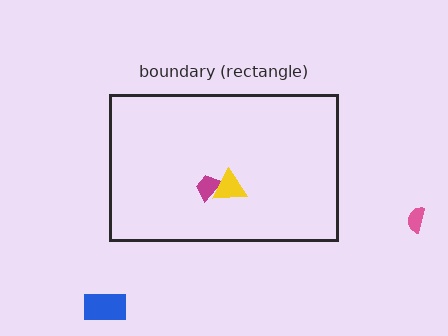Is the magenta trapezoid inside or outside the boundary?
Inside.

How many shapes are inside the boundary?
2 inside, 2 outside.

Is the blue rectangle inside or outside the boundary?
Outside.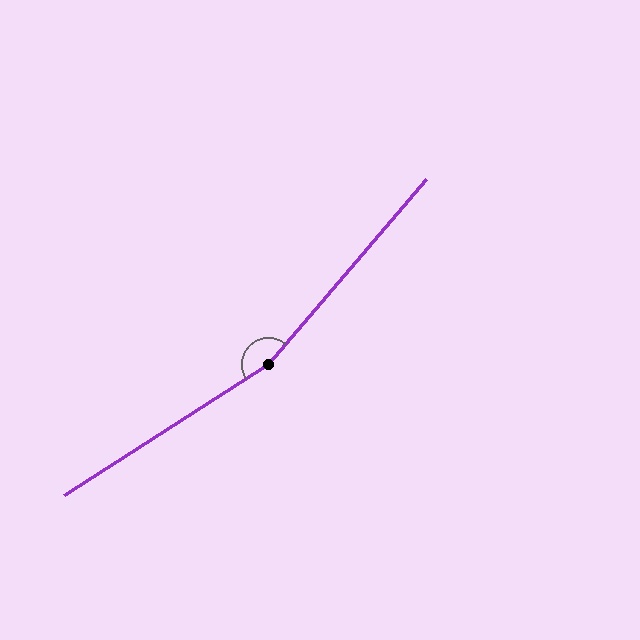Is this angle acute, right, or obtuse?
It is obtuse.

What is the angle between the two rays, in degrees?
Approximately 163 degrees.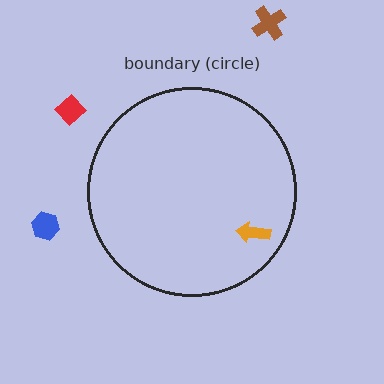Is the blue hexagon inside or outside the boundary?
Outside.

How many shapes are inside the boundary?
1 inside, 3 outside.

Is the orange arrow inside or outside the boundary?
Inside.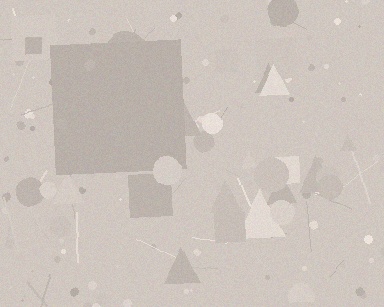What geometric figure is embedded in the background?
A square is embedded in the background.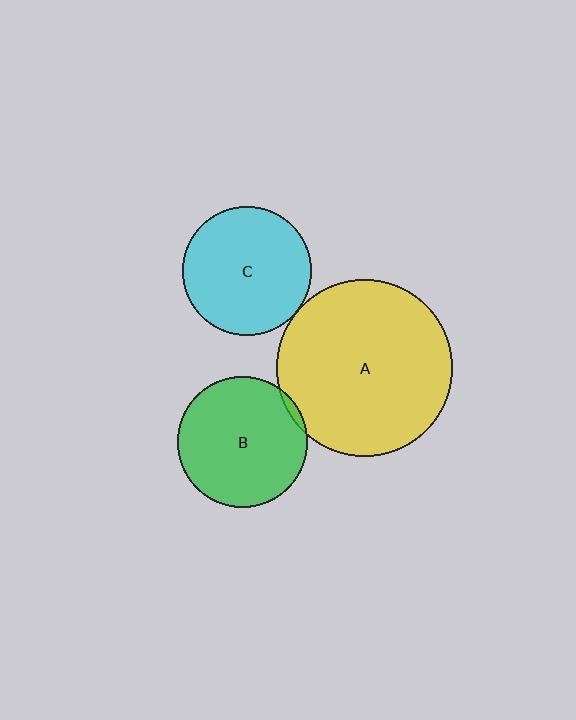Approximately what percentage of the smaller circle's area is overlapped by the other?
Approximately 5%.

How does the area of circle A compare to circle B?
Approximately 1.8 times.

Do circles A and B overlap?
Yes.